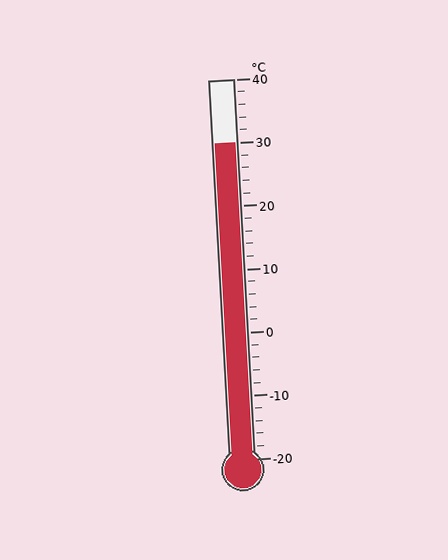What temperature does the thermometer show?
The thermometer shows approximately 30°C.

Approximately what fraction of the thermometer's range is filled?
The thermometer is filled to approximately 85% of its range.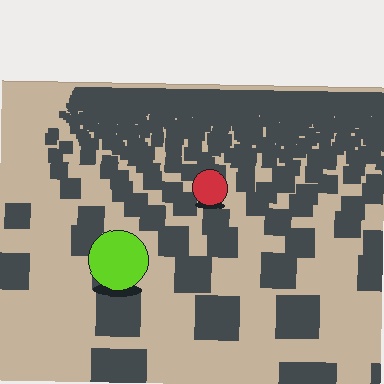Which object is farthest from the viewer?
The red circle is farthest from the viewer. It appears smaller and the ground texture around it is denser.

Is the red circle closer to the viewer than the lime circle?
No. The lime circle is closer — you can tell from the texture gradient: the ground texture is coarser near it.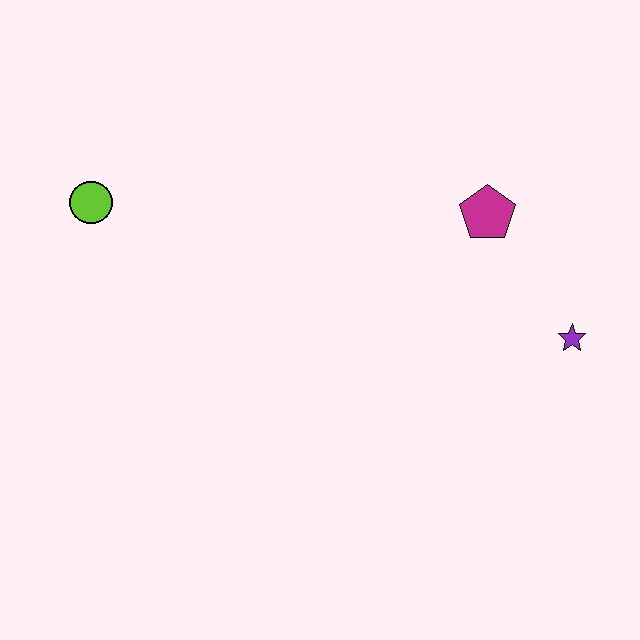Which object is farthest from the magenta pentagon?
The lime circle is farthest from the magenta pentagon.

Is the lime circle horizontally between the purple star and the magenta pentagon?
No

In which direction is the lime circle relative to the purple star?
The lime circle is to the left of the purple star.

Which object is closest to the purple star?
The magenta pentagon is closest to the purple star.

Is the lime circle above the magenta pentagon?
Yes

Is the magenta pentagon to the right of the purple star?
No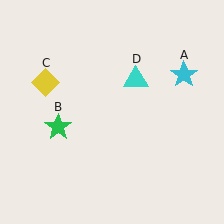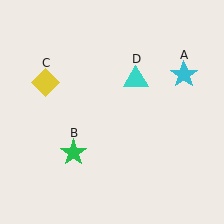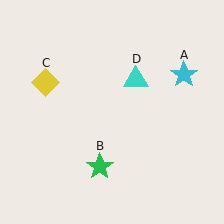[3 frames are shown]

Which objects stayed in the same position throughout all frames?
Cyan star (object A) and yellow diamond (object C) and cyan triangle (object D) remained stationary.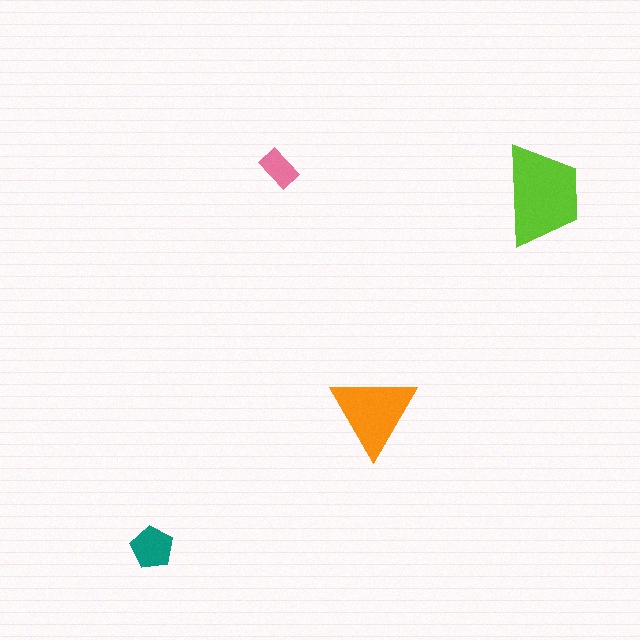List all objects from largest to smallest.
The lime trapezoid, the orange triangle, the teal pentagon, the pink rectangle.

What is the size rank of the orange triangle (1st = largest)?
2nd.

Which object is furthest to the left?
The teal pentagon is leftmost.